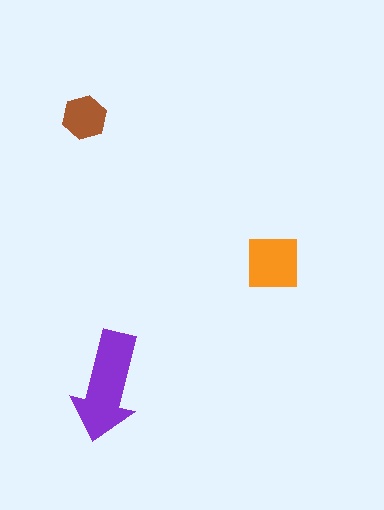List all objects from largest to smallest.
The purple arrow, the orange square, the brown hexagon.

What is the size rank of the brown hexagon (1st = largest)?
3rd.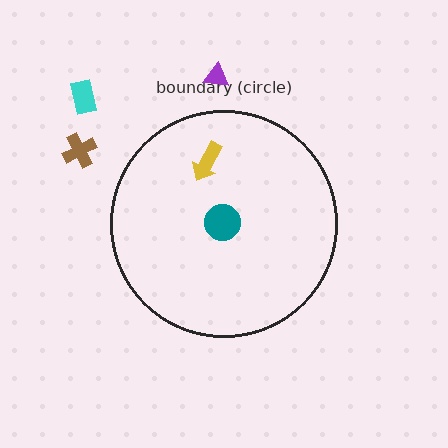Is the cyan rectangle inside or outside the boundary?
Outside.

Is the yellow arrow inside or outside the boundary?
Inside.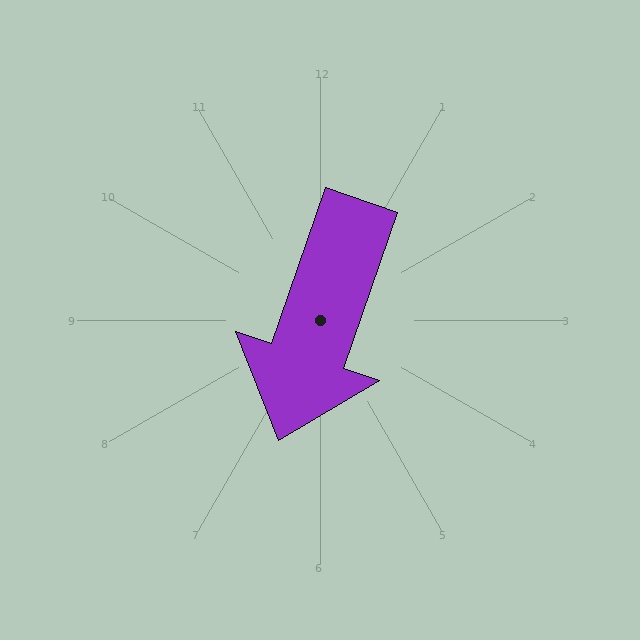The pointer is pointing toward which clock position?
Roughly 7 o'clock.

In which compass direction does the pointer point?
South.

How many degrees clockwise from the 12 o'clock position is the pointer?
Approximately 199 degrees.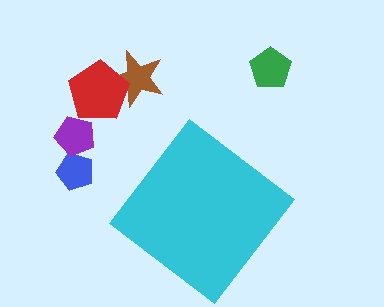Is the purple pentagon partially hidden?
No, the purple pentagon is fully visible.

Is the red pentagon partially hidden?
No, the red pentagon is fully visible.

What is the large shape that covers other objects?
A cyan diamond.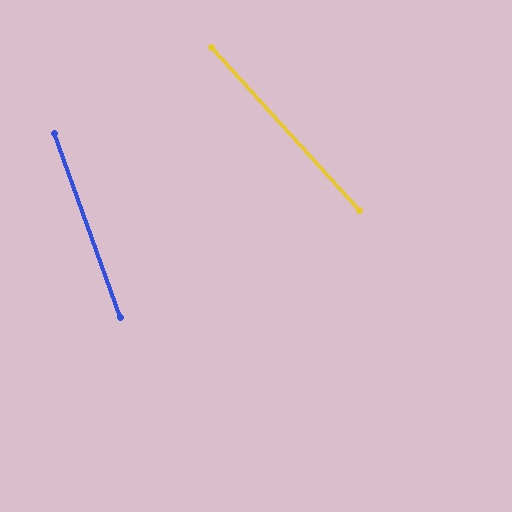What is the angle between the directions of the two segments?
Approximately 23 degrees.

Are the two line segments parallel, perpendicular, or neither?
Neither parallel nor perpendicular — they differ by about 23°.